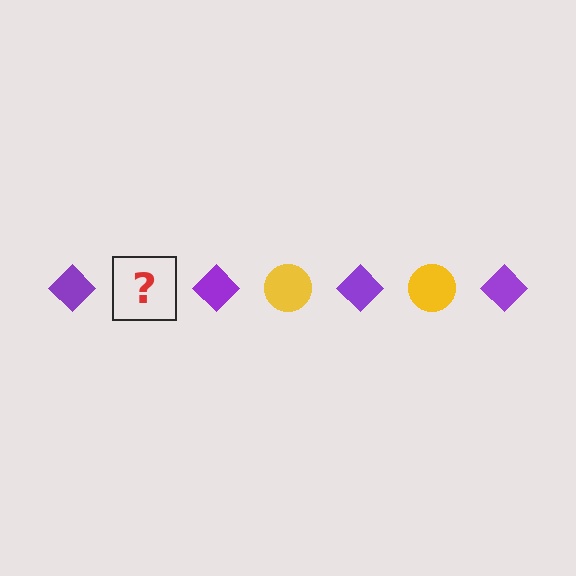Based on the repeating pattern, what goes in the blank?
The blank should be a yellow circle.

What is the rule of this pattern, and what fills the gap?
The rule is that the pattern alternates between purple diamond and yellow circle. The gap should be filled with a yellow circle.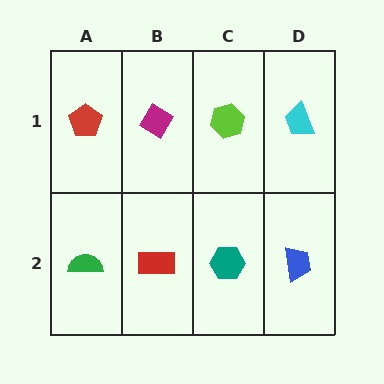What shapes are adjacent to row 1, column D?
A blue trapezoid (row 2, column D), a lime hexagon (row 1, column C).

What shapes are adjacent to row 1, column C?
A teal hexagon (row 2, column C), a magenta diamond (row 1, column B), a cyan trapezoid (row 1, column D).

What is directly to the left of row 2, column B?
A green semicircle.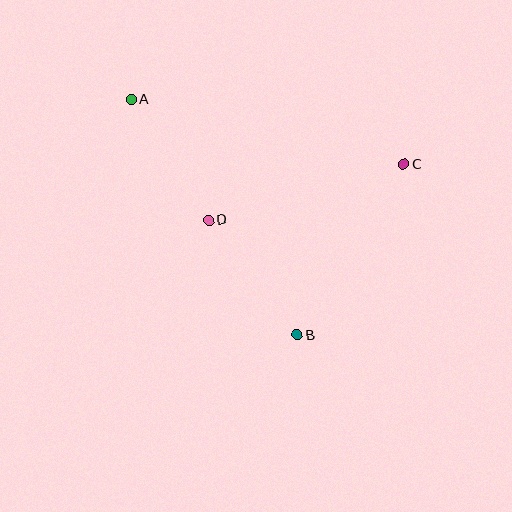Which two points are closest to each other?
Points A and D are closest to each other.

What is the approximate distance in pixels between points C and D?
The distance between C and D is approximately 203 pixels.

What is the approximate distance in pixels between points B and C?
The distance between B and C is approximately 201 pixels.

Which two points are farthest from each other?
Points A and B are farthest from each other.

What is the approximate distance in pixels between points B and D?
The distance between B and D is approximately 145 pixels.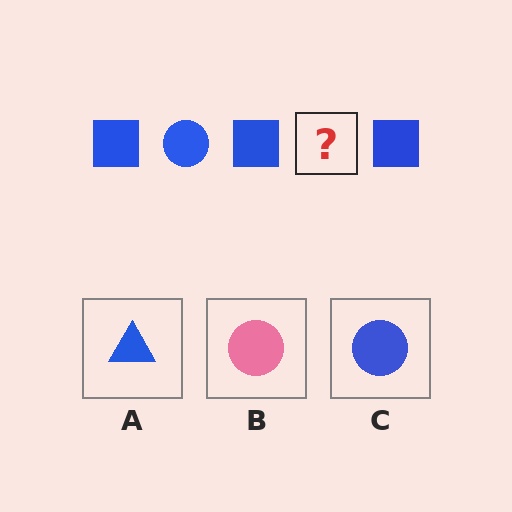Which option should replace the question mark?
Option C.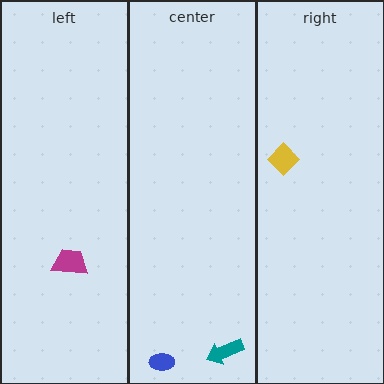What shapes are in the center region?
The teal arrow, the blue ellipse.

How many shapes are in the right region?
1.